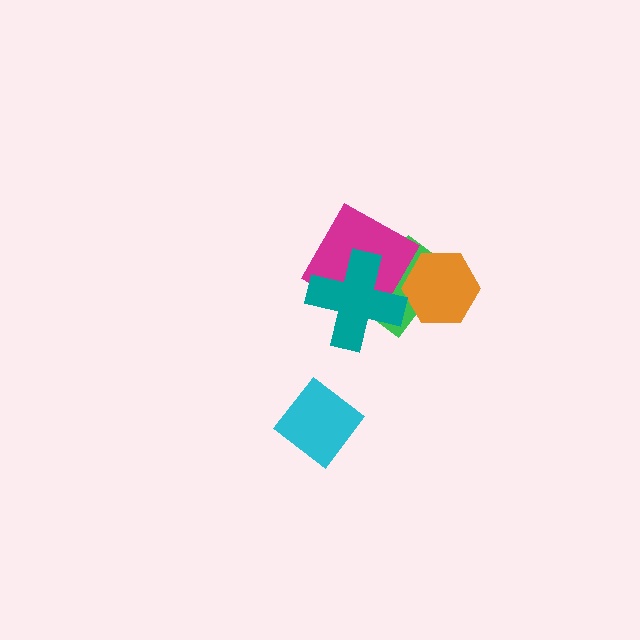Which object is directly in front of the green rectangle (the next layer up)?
The magenta square is directly in front of the green rectangle.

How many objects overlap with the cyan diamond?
0 objects overlap with the cyan diamond.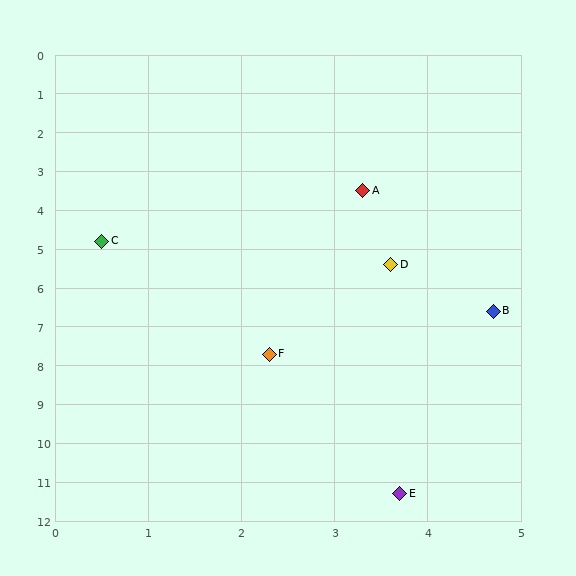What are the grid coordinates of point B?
Point B is at approximately (4.7, 6.6).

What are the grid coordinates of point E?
Point E is at approximately (3.7, 11.3).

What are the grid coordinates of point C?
Point C is at approximately (0.5, 4.8).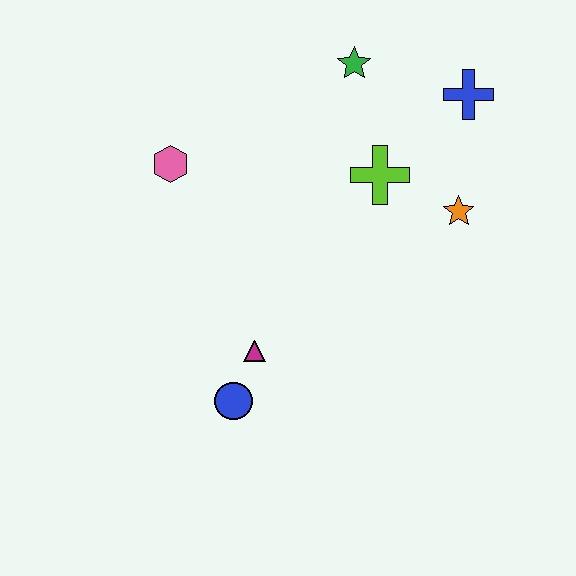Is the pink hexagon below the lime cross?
No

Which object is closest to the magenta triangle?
The blue circle is closest to the magenta triangle.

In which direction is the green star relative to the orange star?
The green star is above the orange star.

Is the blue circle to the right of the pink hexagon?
Yes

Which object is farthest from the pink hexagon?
The blue cross is farthest from the pink hexagon.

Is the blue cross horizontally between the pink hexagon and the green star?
No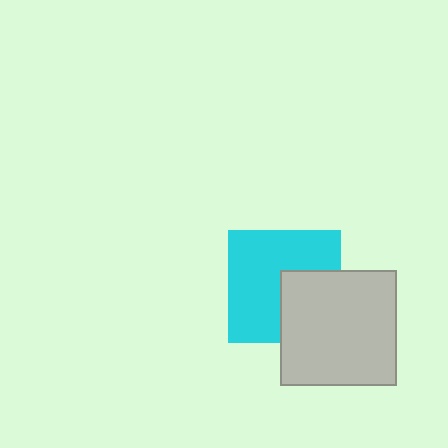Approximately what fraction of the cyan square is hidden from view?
Roughly 35% of the cyan square is hidden behind the light gray square.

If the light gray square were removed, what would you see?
You would see the complete cyan square.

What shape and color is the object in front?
The object in front is a light gray square.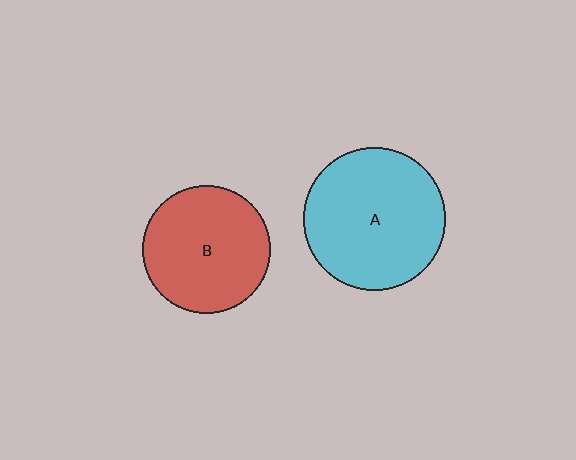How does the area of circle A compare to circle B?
Approximately 1.2 times.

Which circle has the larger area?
Circle A (cyan).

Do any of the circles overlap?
No, none of the circles overlap.